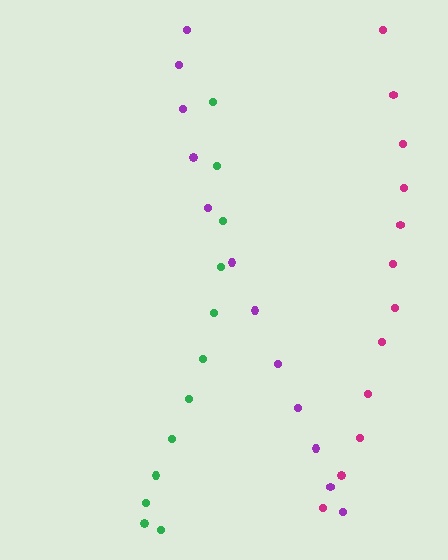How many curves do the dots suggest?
There are 3 distinct paths.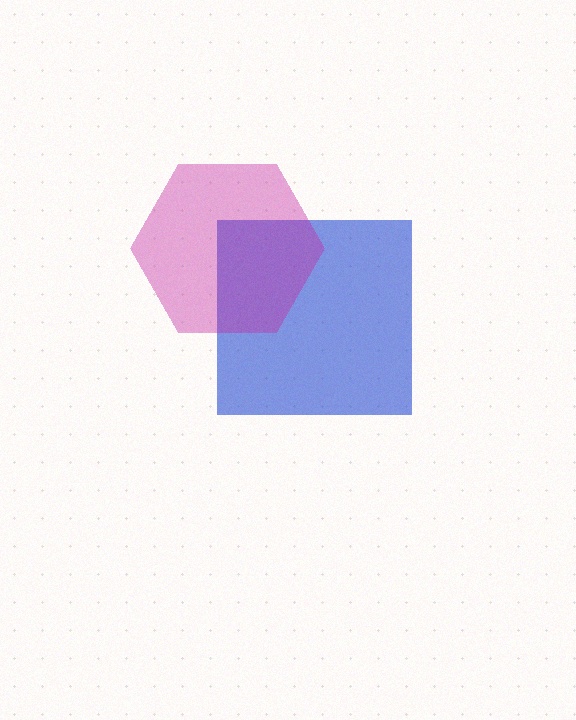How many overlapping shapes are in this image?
There are 2 overlapping shapes in the image.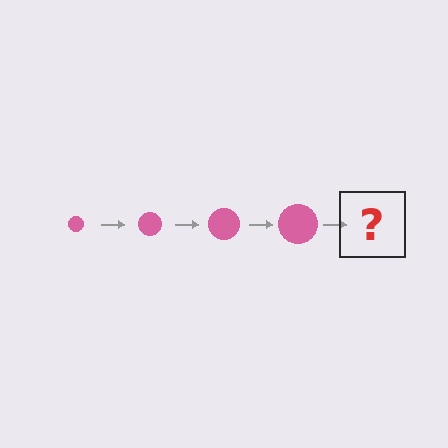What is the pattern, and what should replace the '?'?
The pattern is that the circle gets progressively larger each step. The '?' should be a pink circle, larger than the previous one.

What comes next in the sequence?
The next element should be a pink circle, larger than the previous one.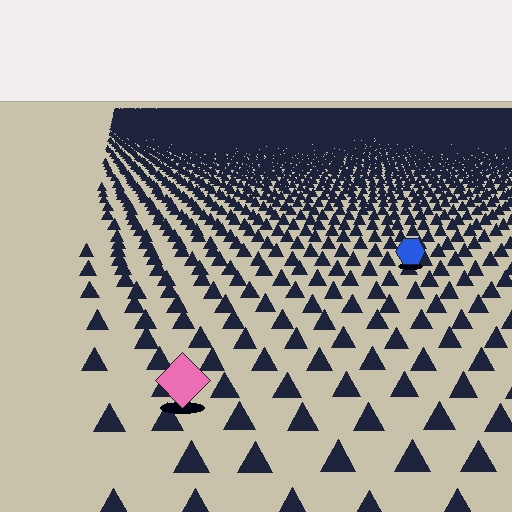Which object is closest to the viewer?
The pink diamond is closest. The texture marks near it are larger and more spread out.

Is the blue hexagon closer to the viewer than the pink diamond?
No. The pink diamond is closer — you can tell from the texture gradient: the ground texture is coarser near it.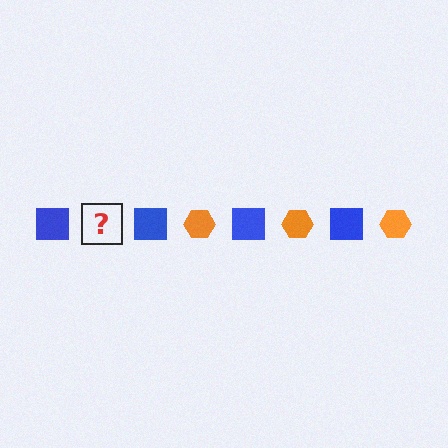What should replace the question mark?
The question mark should be replaced with an orange hexagon.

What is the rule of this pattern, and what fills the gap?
The rule is that the pattern alternates between blue square and orange hexagon. The gap should be filled with an orange hexagon.